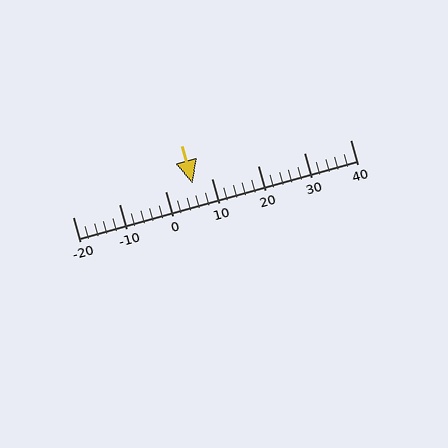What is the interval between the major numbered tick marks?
The major tick marks are spaced 10 units apart.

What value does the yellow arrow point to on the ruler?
The yellow arrow points to approximately 6.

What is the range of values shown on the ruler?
The ruler shows values from -20 to 40.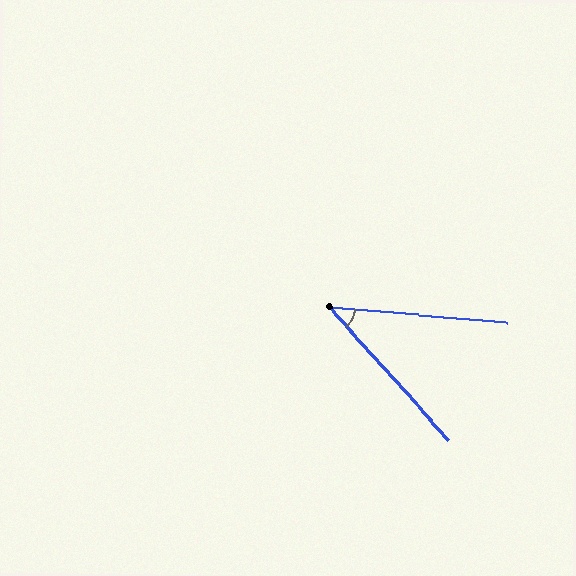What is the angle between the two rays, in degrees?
Approximately 43 degrees.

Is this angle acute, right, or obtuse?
It is acute.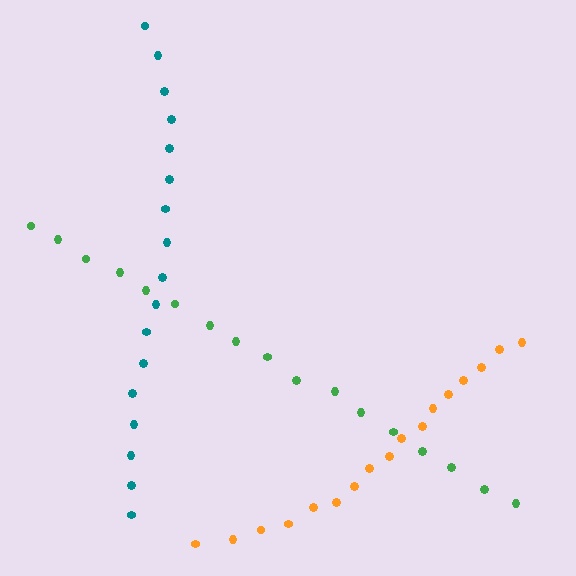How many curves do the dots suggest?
There are 3 distinct paths.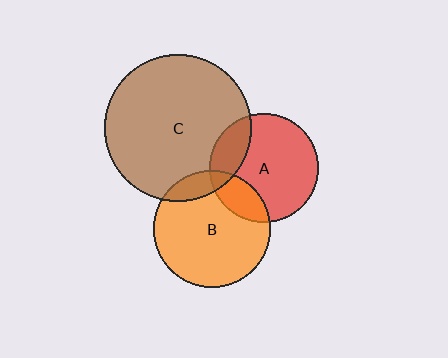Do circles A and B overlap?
Yes.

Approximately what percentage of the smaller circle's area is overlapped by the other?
Approximately 20%.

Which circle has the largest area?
Circle C (brown).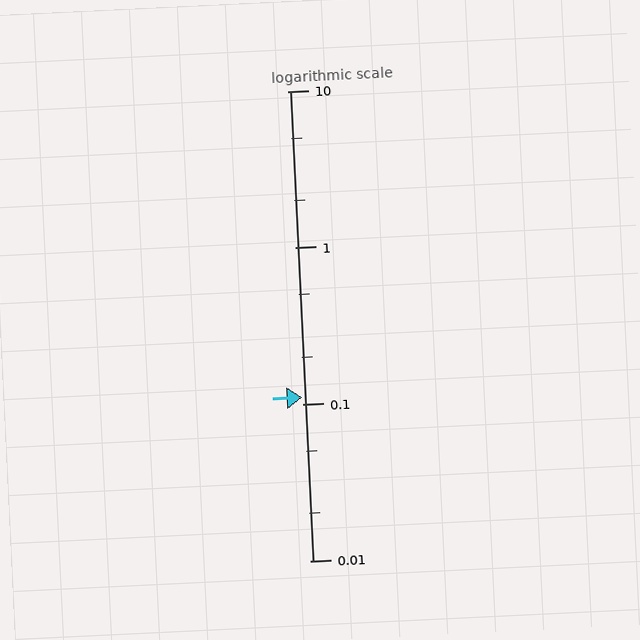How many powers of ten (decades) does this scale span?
The scale spans 3 decades, from 0.01 to 10.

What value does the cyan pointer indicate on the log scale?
The pointer indicates approximately 0.11.